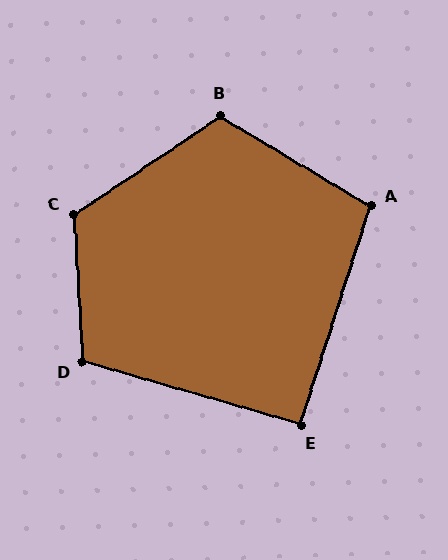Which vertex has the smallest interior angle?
E, at approximately 92 degrees.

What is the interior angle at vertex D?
Approximately 109 degrees (obtuse).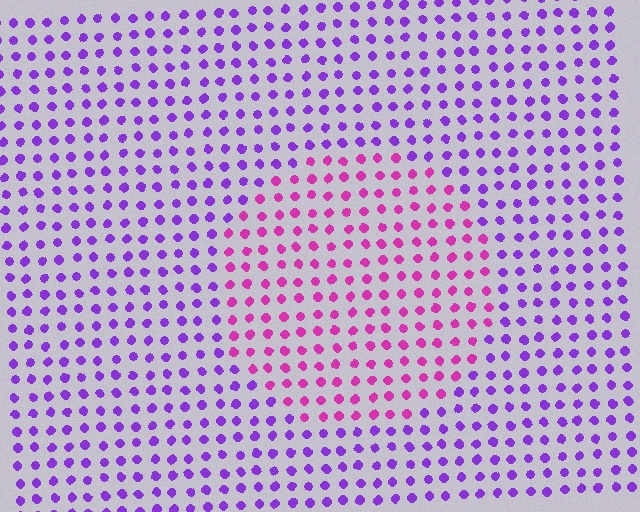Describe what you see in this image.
The image is filled with small purple elements in a uniform arrangement. A circle-shaped region is visible where the elements are tinted to a slightly different hue, forming a subtle color boundary.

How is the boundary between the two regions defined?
The boundary is defined purely by a slight shift in hue (about 43 degrees). Spacing, size, and orientation are identical on both sides.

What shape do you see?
I see a circle.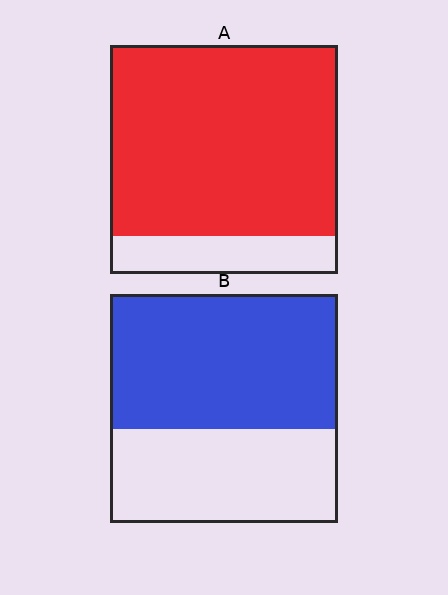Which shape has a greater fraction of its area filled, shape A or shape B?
Shape A.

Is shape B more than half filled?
Yes.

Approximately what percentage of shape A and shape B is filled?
A is approximately 85% and B is approximately 60%.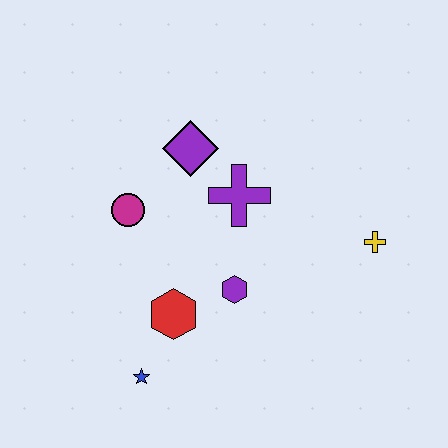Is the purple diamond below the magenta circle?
No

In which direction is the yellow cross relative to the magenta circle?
The yellow cross is to the right of the magenta circle.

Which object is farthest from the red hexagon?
The yellow cross is farthest from the red hexagon.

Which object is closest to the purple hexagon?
The red hexagon is closest to the purple hexagon.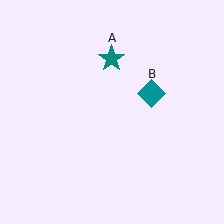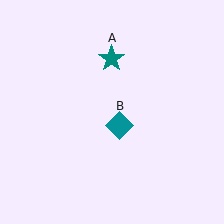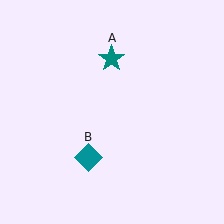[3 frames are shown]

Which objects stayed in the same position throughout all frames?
Teal star (object A) remained stationary.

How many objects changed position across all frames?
1 object changed position: teal diamond (object B).